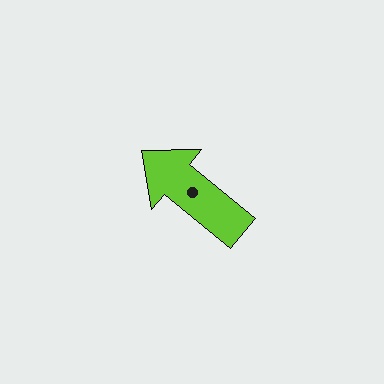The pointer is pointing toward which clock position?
Roughly 10 o'clock.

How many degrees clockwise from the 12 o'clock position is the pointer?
Approximately 310 degrees.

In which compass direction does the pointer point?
Northwest.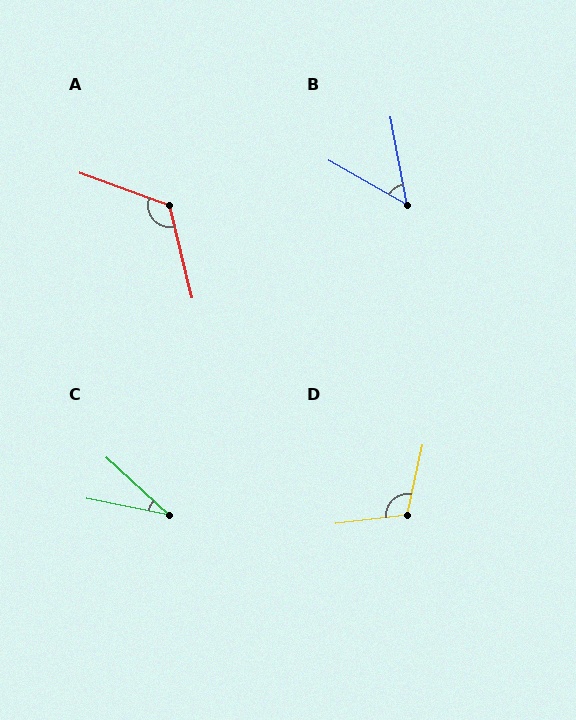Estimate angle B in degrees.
Approximately 50 degrees.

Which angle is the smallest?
C, at approximately 31 degrees.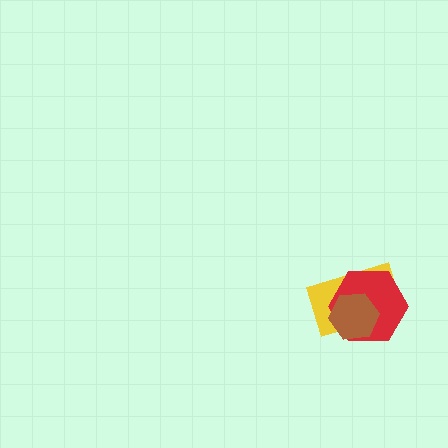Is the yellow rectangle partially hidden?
Yes, it is partially covered by another shape.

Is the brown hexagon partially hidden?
No, no other shape covers it.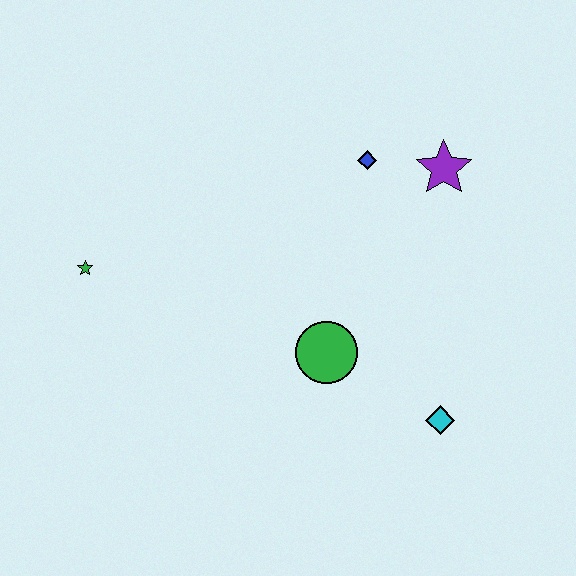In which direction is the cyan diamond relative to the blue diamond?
The cyan diamond is below the blue diamond.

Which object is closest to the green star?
The green circle is closest to the green star.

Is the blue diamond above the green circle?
Yes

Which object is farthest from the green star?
The cyan diamond is farthest from the green star.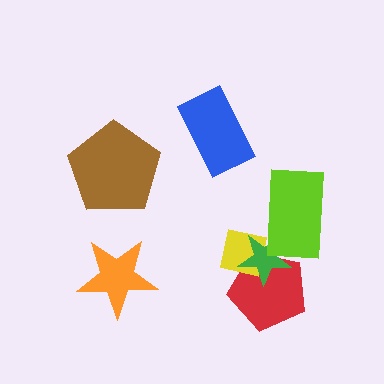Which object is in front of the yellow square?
The green star is in front of the yellow square.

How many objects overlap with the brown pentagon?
0 objects overlap with the brown pentagon.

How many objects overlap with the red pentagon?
2 objects overlap with the red pentagon.